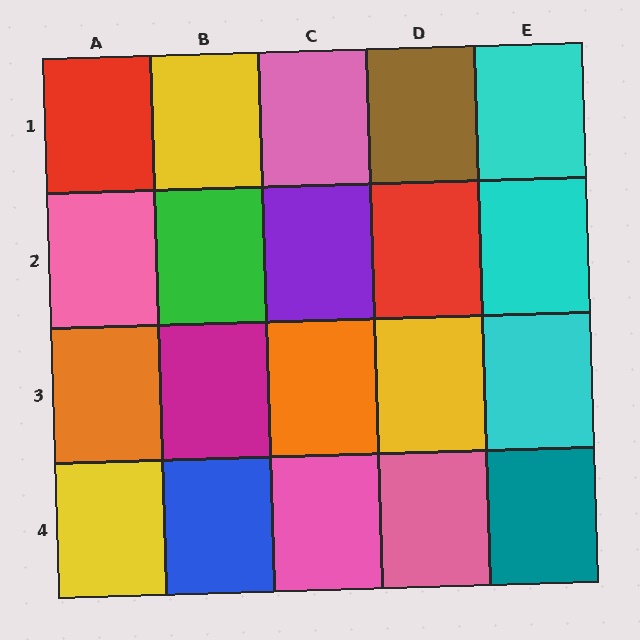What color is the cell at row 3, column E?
Cyan.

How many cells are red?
2 cells are red.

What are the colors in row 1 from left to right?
Red, yellow, pink, brown, cyan.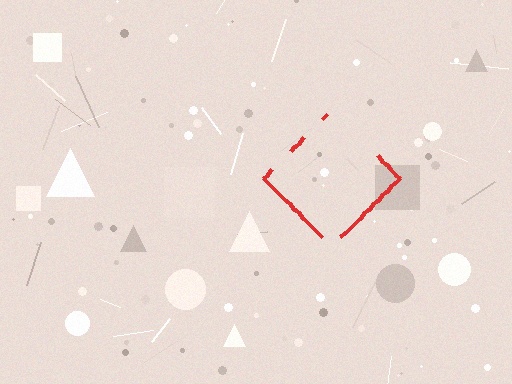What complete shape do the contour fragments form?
The contour fragments form a diamond.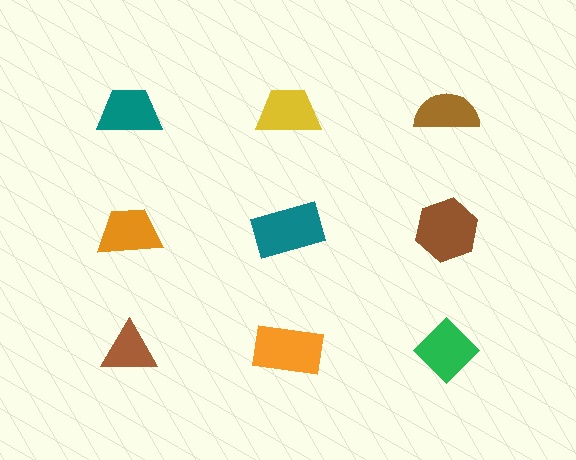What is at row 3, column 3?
A green diamond.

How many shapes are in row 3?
3 shapes.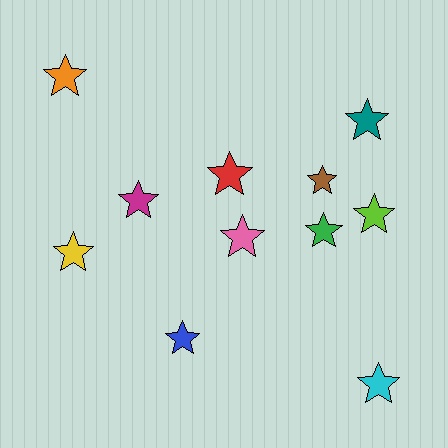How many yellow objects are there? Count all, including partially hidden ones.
There is 1 yellow object.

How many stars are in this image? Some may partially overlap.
There are 11 stars.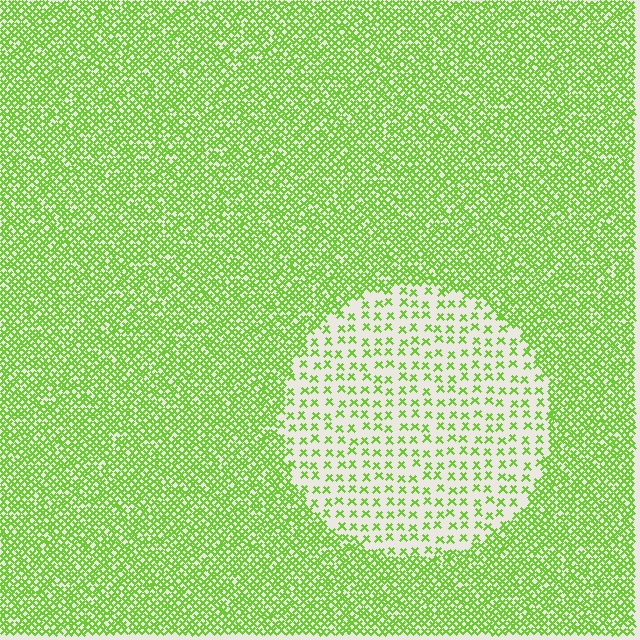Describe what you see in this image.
The image contains small lime elements arranged at two different densities. A circle-shaped region is visible where the elements are less densely packed than the surrounding area.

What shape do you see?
I see a circle.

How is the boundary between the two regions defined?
The boundary is defined by a change in element density (approximately 3.0x ratio). All elements are the same color, size, and shape.